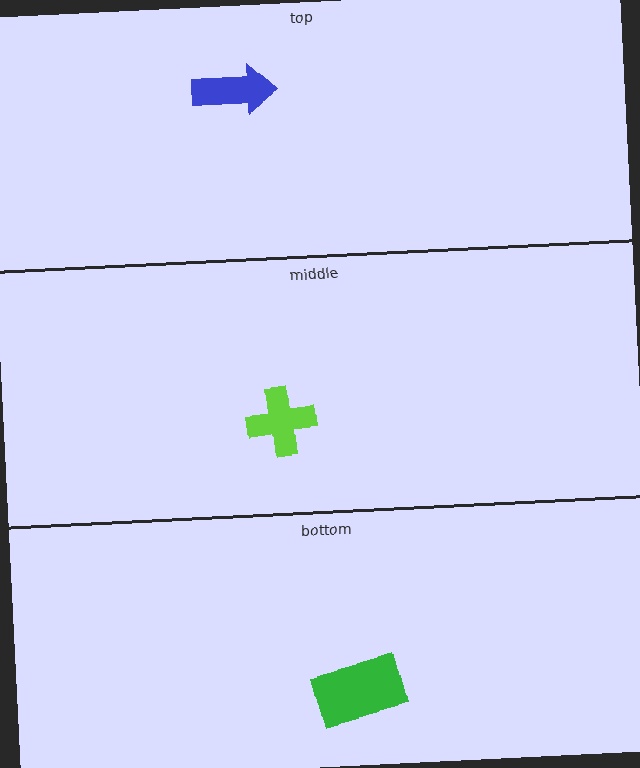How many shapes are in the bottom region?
1.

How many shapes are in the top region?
1.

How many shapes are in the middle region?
1.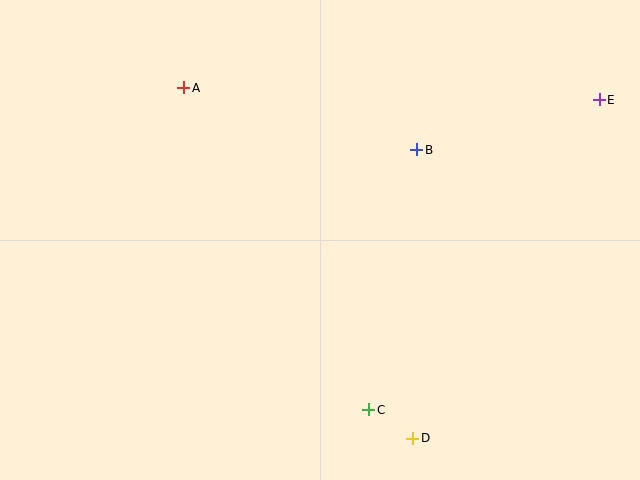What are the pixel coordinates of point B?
Point B is at (417, 150).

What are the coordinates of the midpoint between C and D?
The midpoint between C and D is at (391, 424).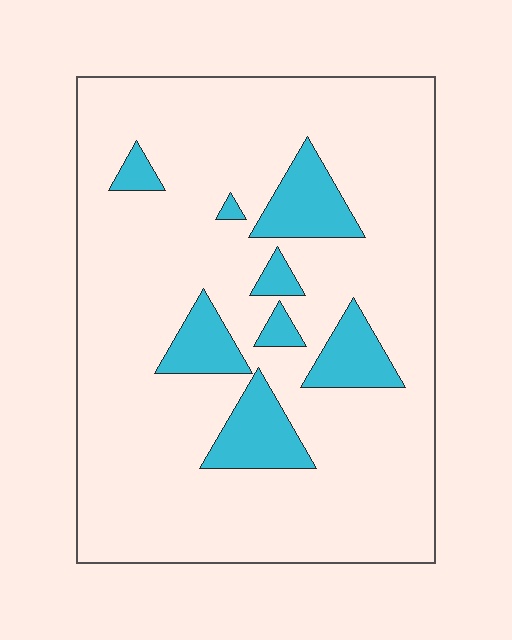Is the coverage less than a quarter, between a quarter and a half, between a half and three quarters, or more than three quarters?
Less than a quarter.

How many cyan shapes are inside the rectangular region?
8.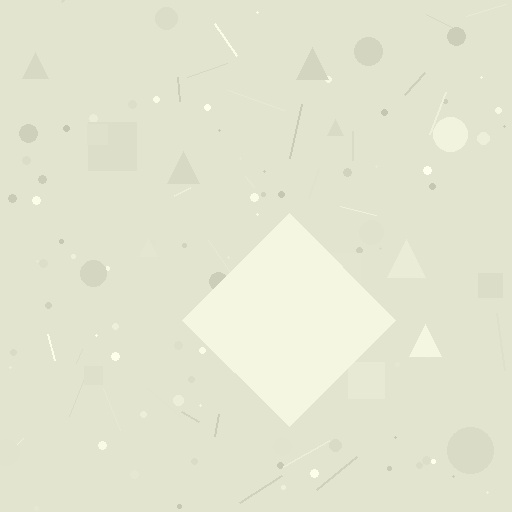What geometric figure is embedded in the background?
A diamond is embedded in the background.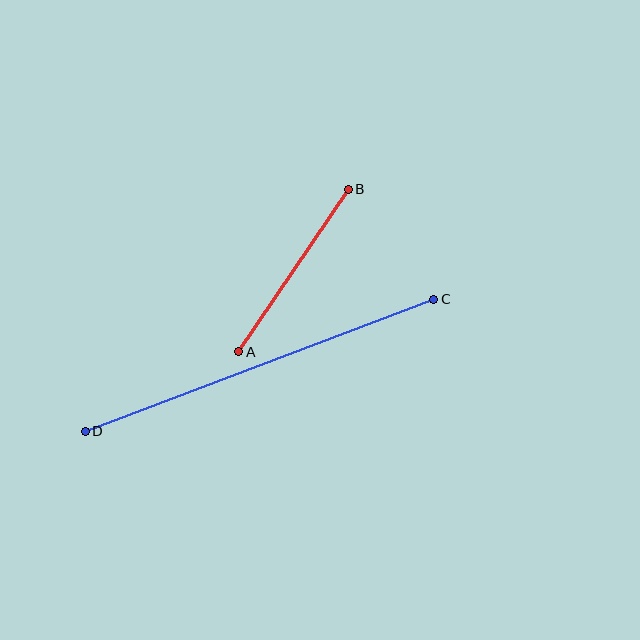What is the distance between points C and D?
The distance is approximately 373 pixels.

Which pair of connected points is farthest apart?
Points C and D are farthest apart.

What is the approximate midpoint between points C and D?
The midpoint is at approximately (259, 365) pixels.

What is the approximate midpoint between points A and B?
The midpoint is at approximately (293, 270) pixels.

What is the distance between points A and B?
The distance is approximately 196 pixels.